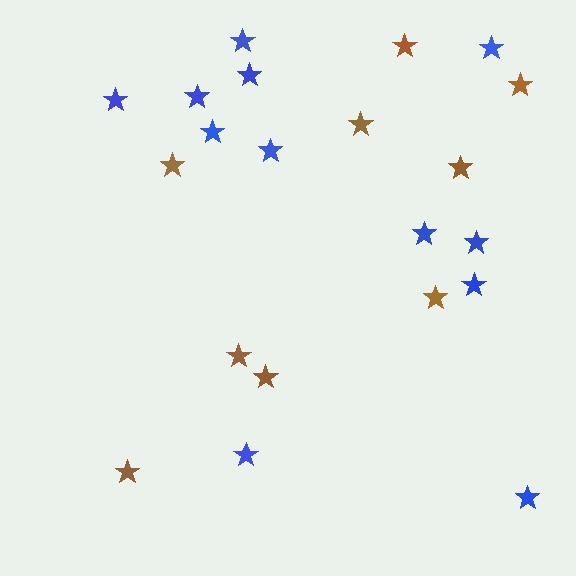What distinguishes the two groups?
There are 2 groups: one group of brown stars (9) and one group of blue stars (12).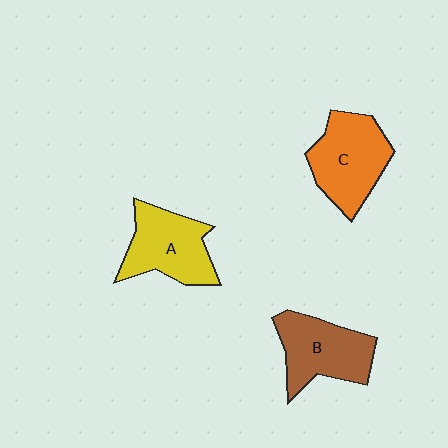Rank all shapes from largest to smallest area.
From largest to smallest: C (orange), B (brown), A (yellow).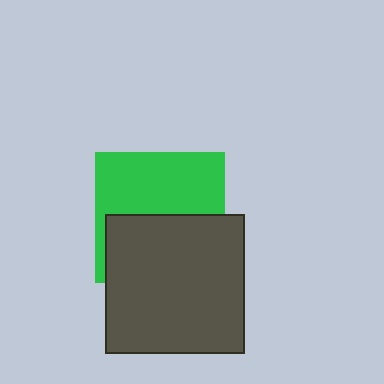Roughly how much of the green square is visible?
About half of it is visible (roughly 51%).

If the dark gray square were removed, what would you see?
You would see the complete green square.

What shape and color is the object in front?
The object in front is a dark gray square.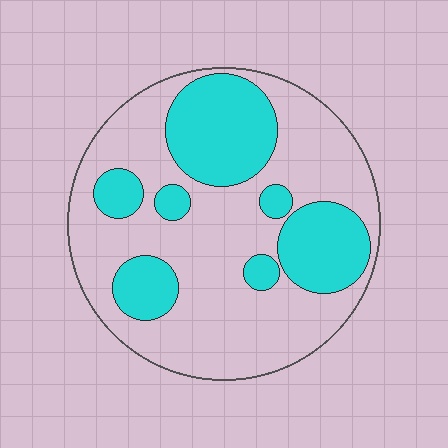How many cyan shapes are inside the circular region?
7.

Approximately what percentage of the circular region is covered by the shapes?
Approximately 35%.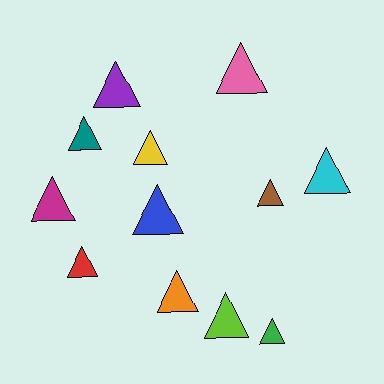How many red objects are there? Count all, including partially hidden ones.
There is 1 red object.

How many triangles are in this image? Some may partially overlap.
There are 12 triangles.